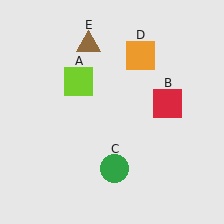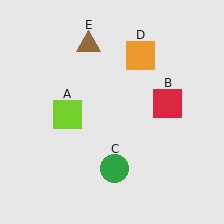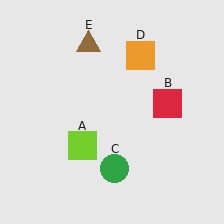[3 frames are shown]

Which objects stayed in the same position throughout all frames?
Red square (object B) and green circle (object C) and orange square (object D) and brown triangle (object E) remained stationary.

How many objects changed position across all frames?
1 object changed position: lime square (object A).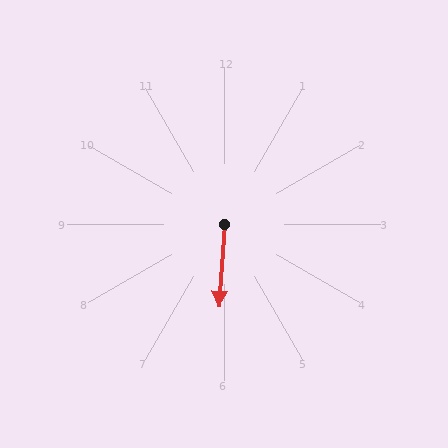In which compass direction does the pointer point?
South.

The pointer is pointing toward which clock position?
Roughly 6 o'clock.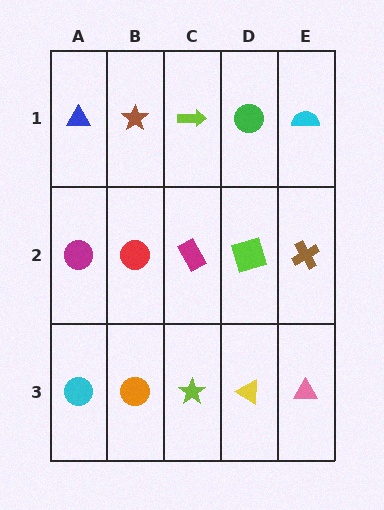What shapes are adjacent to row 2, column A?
A blue triangle (row 1, column A), a cyan circle (row 3, column A), a red circle (row 2, column B).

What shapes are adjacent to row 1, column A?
A magenta circle (row 2, column A), a brown star (row 1, column B).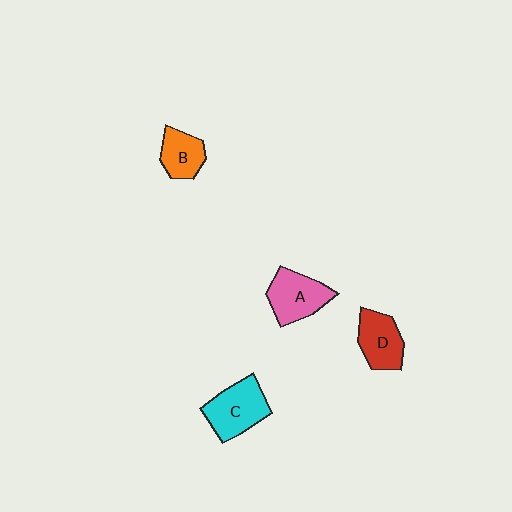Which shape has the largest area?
Shape C (cyan).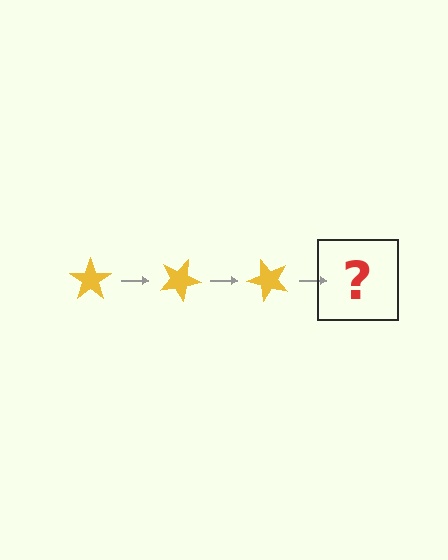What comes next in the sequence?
The next element should be a yellow star rotated 75 degrees.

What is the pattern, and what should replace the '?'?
The pattern is that the star rotates 25 degrees each step. The '?' should be a yellow star rotated 75 degrees.